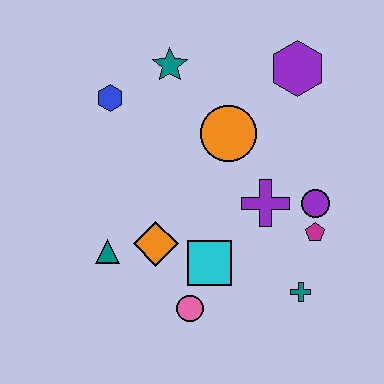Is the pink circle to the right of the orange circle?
No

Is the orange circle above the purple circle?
Yes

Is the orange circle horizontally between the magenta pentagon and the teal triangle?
Yes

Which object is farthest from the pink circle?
The purple hexagon is farthest from the pink circle.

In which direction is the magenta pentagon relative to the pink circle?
The magenta pentagon is to the right of the pink circle.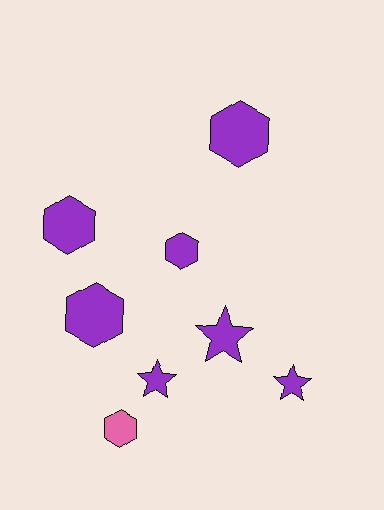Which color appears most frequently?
Purple, with 7 objects.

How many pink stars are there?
There are no pink stars.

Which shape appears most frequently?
Hexagon, with 5 objects.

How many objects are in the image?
There are 8 objects.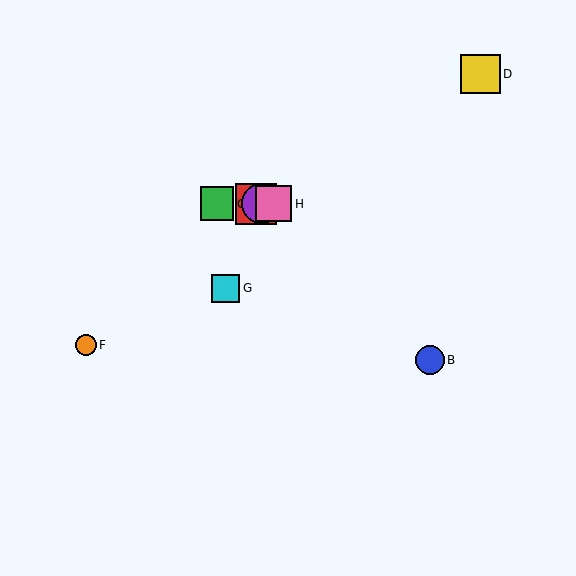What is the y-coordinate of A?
Object A is at y≈204.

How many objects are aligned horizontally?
4 objects (A, C, E, H) are aligned horizontally.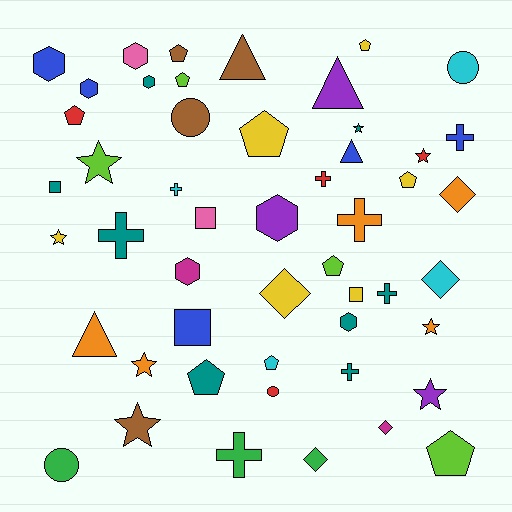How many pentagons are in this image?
There are 10 pentagons.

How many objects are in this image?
There are 50 objects.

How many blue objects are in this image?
There are 5 blue objects.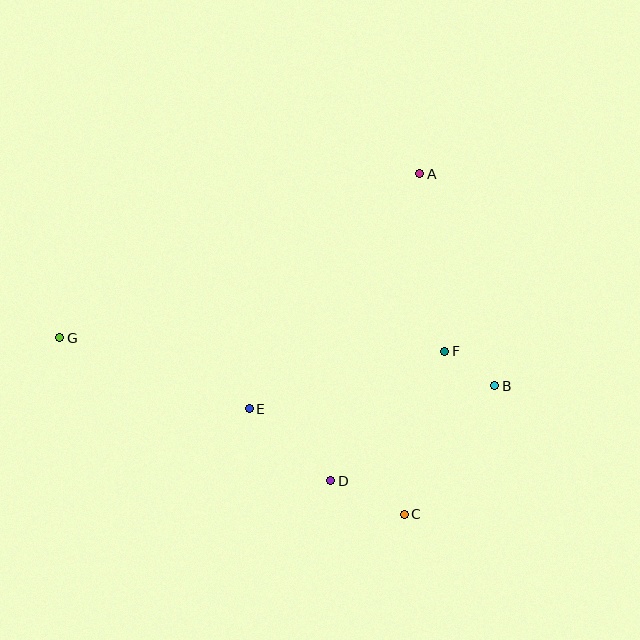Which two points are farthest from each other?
Points B and G are farthest from each other.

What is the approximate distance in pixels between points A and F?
The distance between A and F is approximately 179 pixels.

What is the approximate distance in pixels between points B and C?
The distance between B and C is approximately 157 pixels.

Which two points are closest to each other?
Points B and F are closest to each other.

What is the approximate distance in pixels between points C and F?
The distance between C and F is approximately 168 pixels.